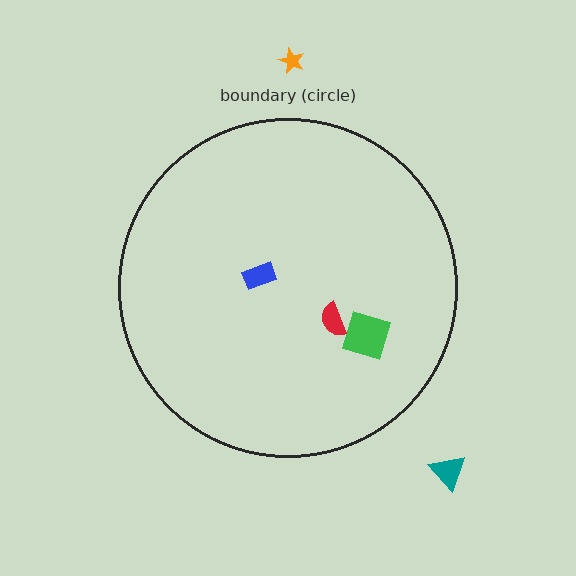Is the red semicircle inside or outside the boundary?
Inside.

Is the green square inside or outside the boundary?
Inside.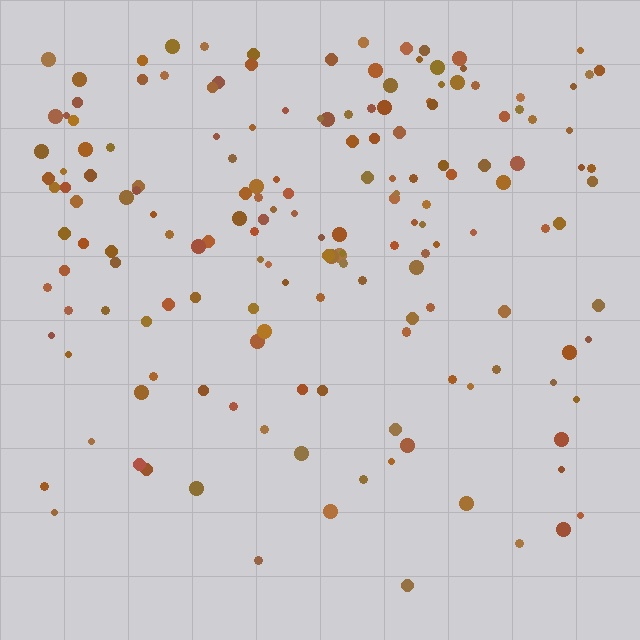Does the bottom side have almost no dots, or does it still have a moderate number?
Still a moderate number, just noticeably fewer than the top.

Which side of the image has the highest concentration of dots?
The top.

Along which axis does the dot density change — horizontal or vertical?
Vertical.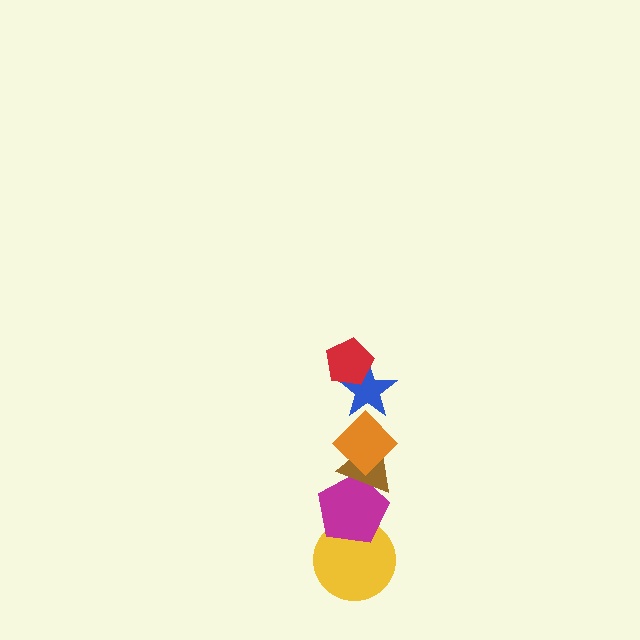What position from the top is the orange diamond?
The orange diamond is 3rd from the top.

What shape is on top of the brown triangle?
The orange diamond is on top of the brown triangle.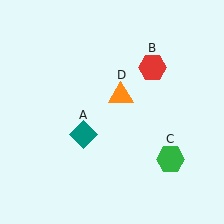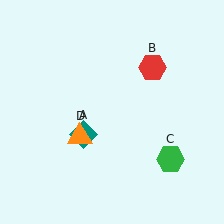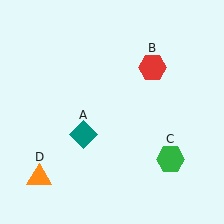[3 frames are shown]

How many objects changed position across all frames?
1 object changed position: orange triangle (object D).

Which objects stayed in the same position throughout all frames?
Teal diamond (object A) and red hexagon (object B) and green hexagon (object C) remained stationary.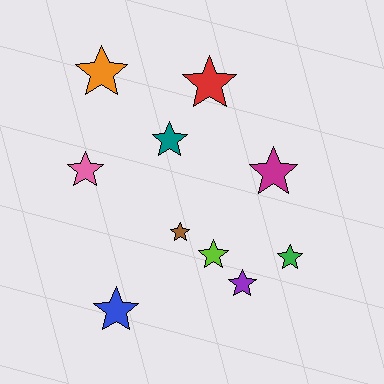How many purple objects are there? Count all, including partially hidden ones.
There is 1 purple object.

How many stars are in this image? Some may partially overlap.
There are 10 stars.